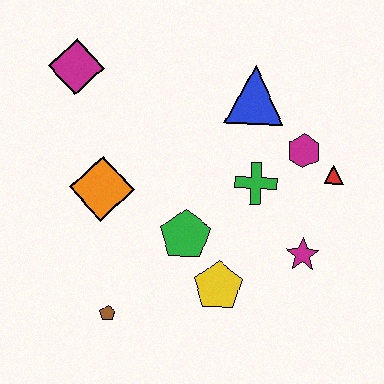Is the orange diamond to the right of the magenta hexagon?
No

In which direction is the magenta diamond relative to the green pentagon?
The magenta diamond is above the green pentagon.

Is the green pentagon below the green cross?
Yes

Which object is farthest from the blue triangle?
The brown pentagon is farthest from the blue triangle.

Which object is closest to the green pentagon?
The yellow pentagon is closest to the green pentagon.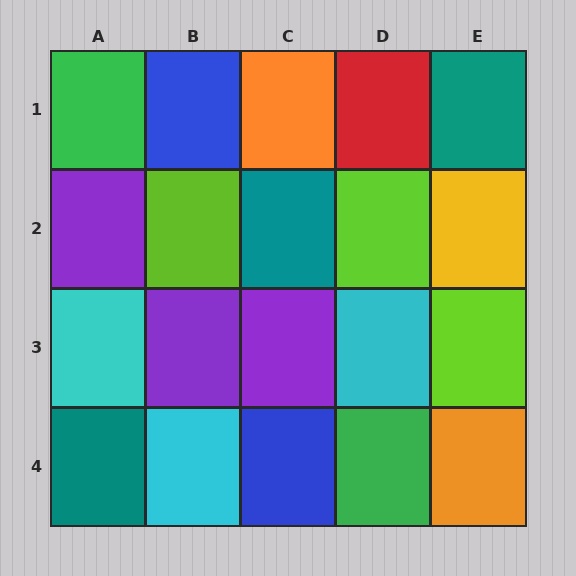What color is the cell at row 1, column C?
Orange.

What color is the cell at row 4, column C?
Blue.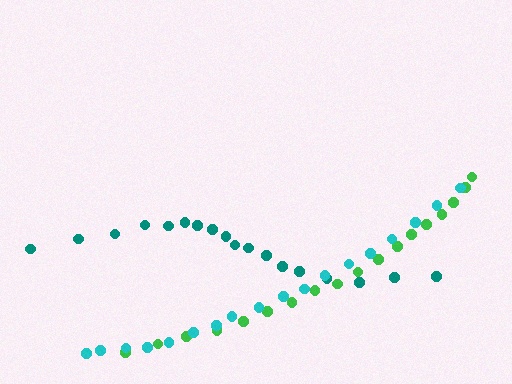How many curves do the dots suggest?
There are 3 distinct paths.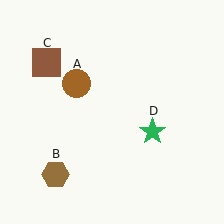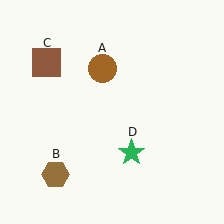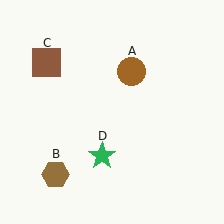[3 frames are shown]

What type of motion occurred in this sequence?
The brown circle (object A), green star (object D) rotated clockwise around the center of the scene.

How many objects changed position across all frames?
2 objects changed position: brown circle (object A), green star (object D).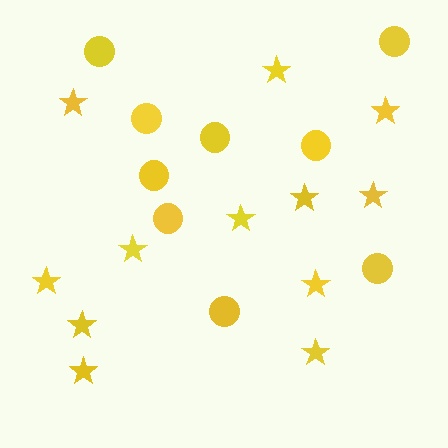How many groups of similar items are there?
There are 2 groups: one group of stars (12) and one group of circles (9).